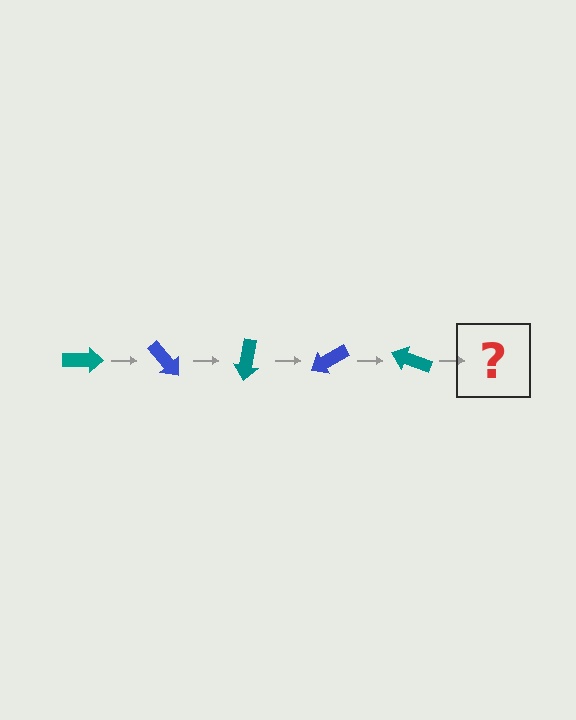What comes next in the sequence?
The next element should be a blue arrow, rotated 250 degrees from the start.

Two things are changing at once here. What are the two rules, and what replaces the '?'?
The two rules are that it rotates 50 degrees each step and the color cycles through teal and blue. The '?' should be a blue arrow, rotated 250 degrees from the start.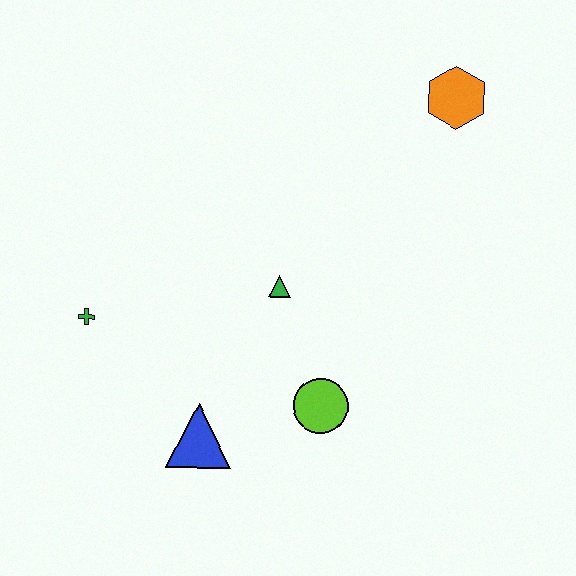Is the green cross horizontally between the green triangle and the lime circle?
No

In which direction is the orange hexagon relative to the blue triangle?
The orange hexagon is above the blue triangle.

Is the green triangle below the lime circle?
No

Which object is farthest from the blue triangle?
The orange hexagon is farthest from the blue triangle.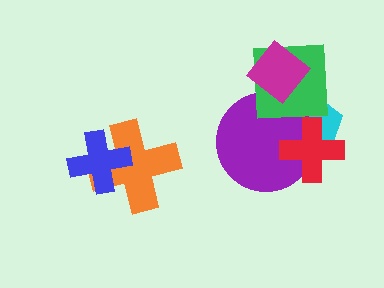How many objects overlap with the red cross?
2 objects overlap with the red cross.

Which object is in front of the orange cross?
The blue cross is in front of the orange cross.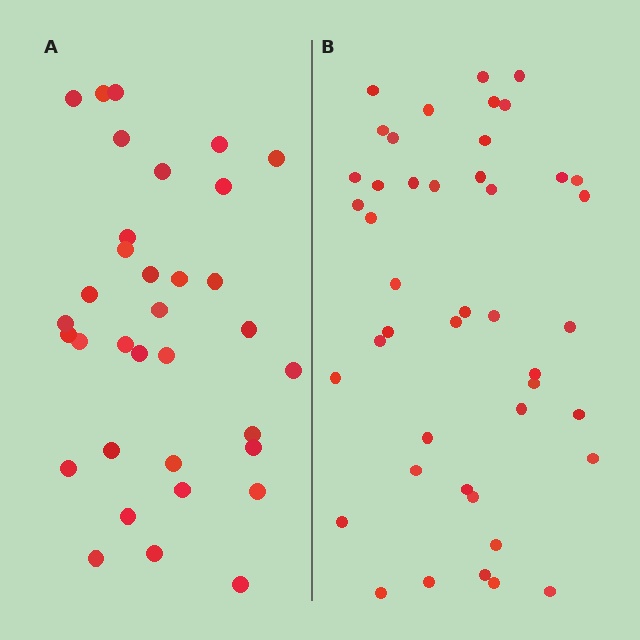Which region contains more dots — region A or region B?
Region B (the right region) has more dots.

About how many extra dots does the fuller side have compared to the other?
Region B has roughly 10 or so more dots than region A.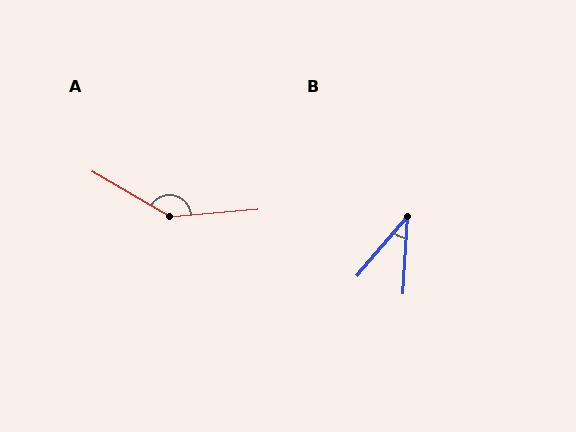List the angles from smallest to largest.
B (37°), A (145°).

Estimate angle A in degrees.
Approximately 145 degrees.